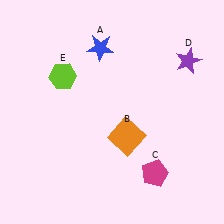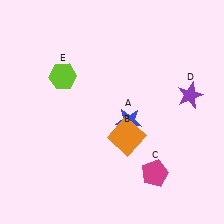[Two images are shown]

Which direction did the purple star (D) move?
The purple star (D) moved down.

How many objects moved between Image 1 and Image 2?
2 objects moved between the two images.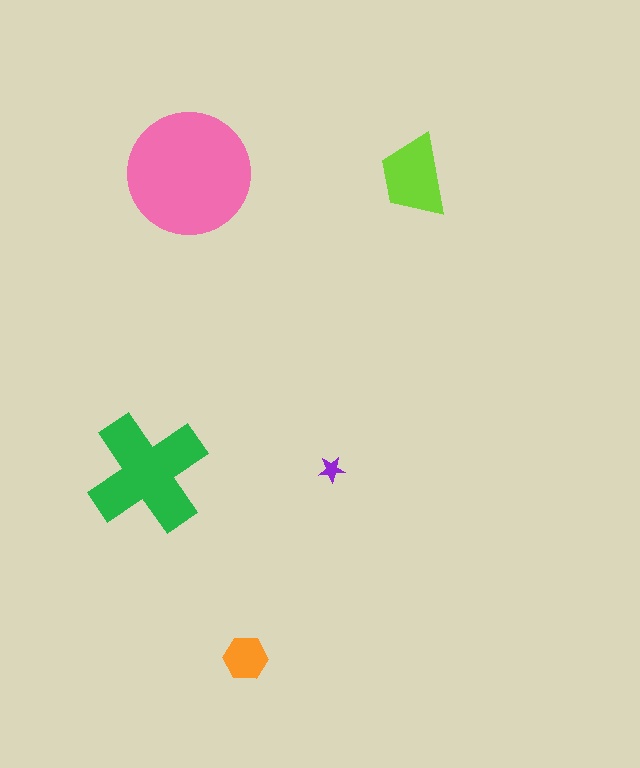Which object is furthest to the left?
The green cross is leftmost.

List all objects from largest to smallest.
The pink circle, the green cross, the lime trapezoid, the orange hexagon, the purple star.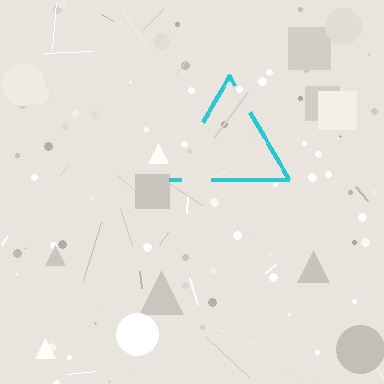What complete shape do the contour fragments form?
The contour fragments form a triangle.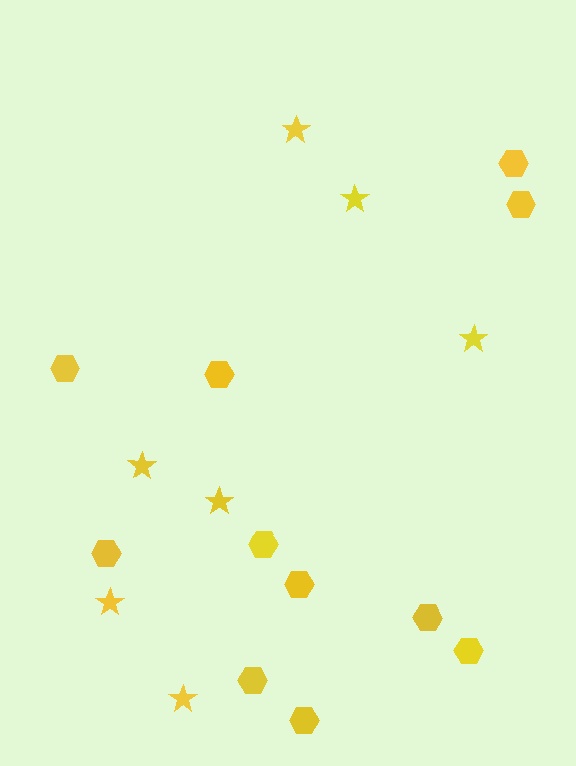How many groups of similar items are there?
There are 2 groups: one group of hexagons (11) and one group of stars (7).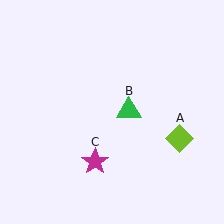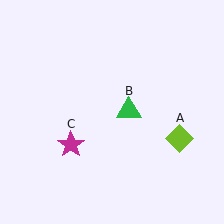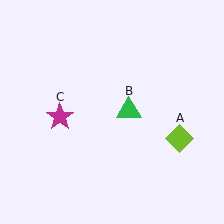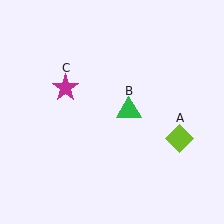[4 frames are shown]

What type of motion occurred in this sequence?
The magenta star (object C) rotated clockwise around the center of the scene.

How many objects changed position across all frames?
1 object changed position: magenta star (object C).